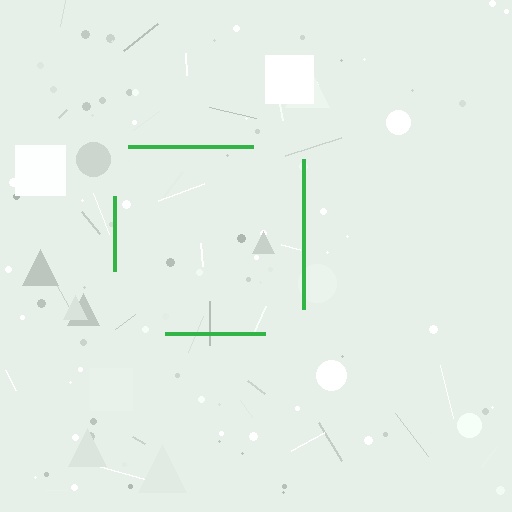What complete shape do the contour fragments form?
The contour fragments form a square.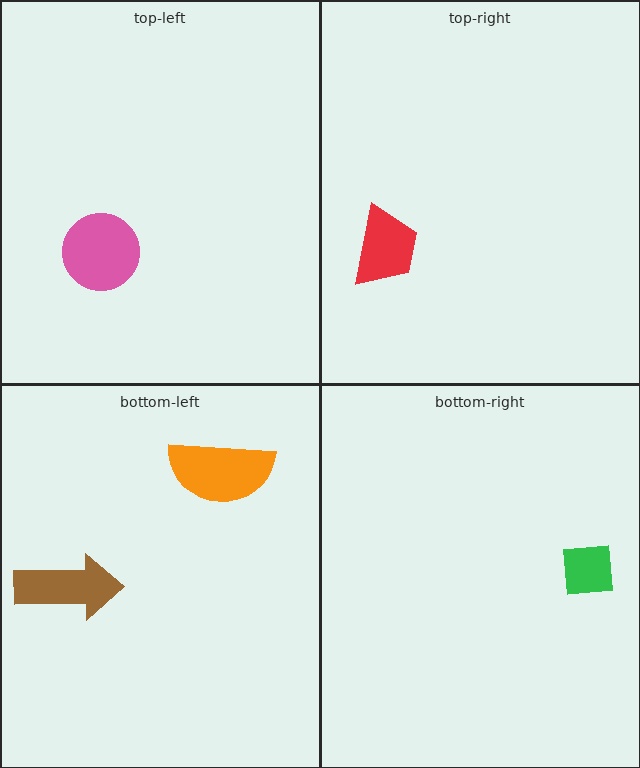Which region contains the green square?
The bottom-right region.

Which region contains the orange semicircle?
The bottom-left region.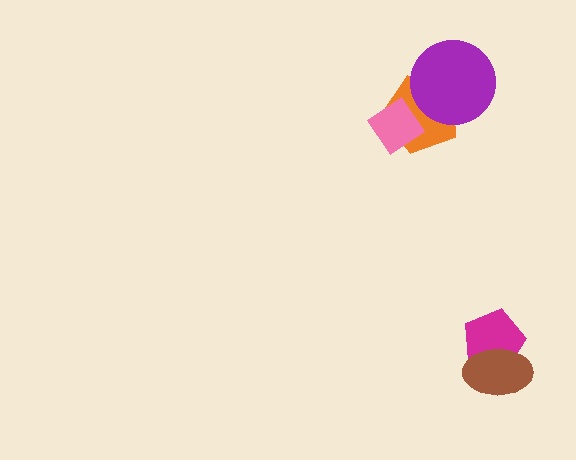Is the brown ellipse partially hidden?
No, no other shape covers it.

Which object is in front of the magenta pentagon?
The brown ellipse is in front of the magenta pentagon.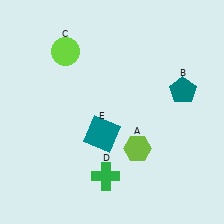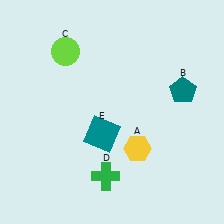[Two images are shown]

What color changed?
The hexagon (A) changed from lime in Image 1 to yellow in Image 2.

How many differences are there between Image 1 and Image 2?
There is 1 difference between the two images.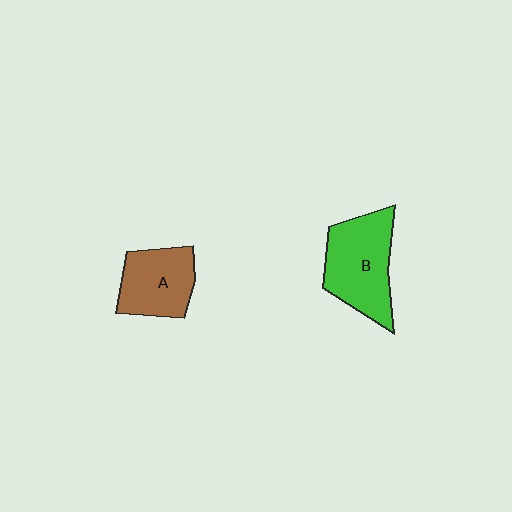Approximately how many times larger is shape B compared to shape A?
Approximately 1.3 times.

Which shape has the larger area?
Shape B (green).